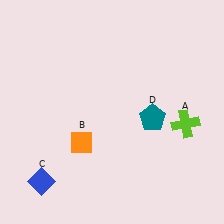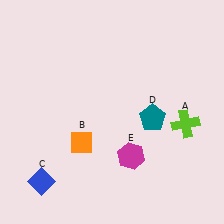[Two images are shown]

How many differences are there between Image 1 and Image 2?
There is 1 difference between the two images.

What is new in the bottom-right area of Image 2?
A magenta hexagon (E) was added in the bottom-right area of Image 2.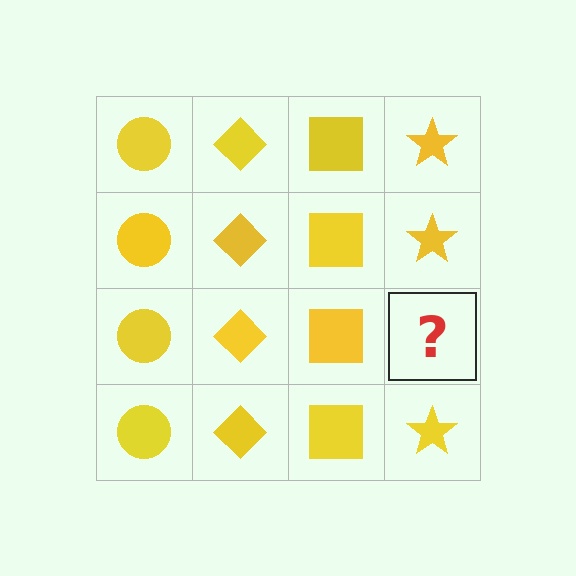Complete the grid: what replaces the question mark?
The question mark should be replaced with a yellow star.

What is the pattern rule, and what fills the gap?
The rule is that each column has a consistent shape. The gap should be filled with a yellow star.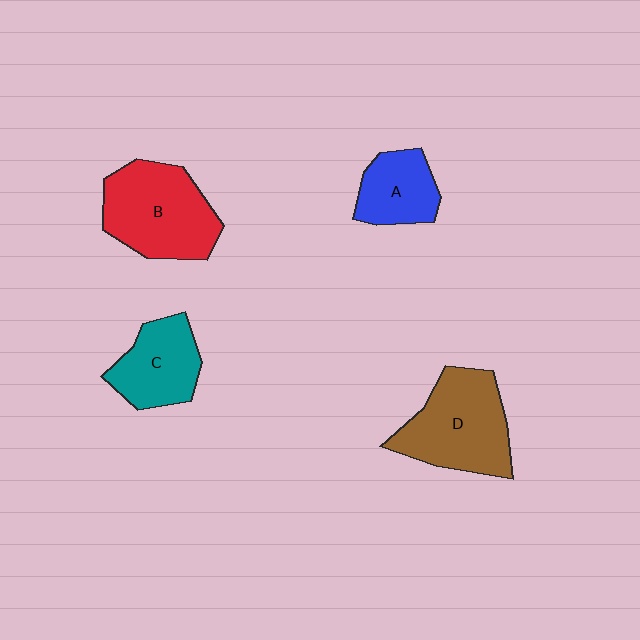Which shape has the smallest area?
Shape A (blue).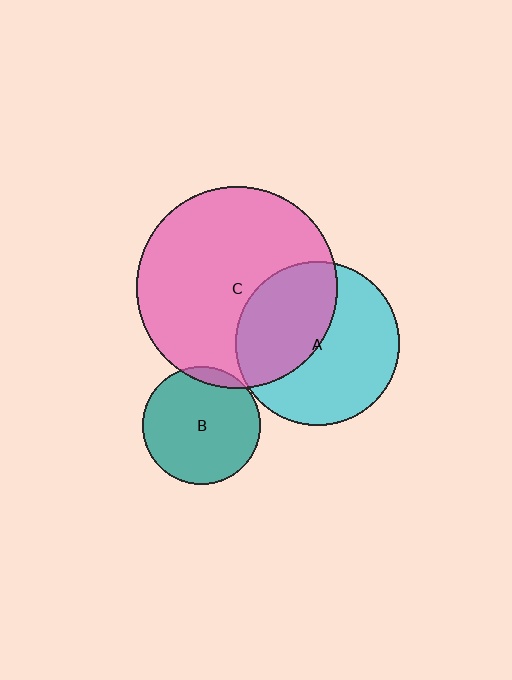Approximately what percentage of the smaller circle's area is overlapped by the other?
Approximately 45%.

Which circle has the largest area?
Circle C (pink).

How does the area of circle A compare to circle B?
Approximately 1.9 times.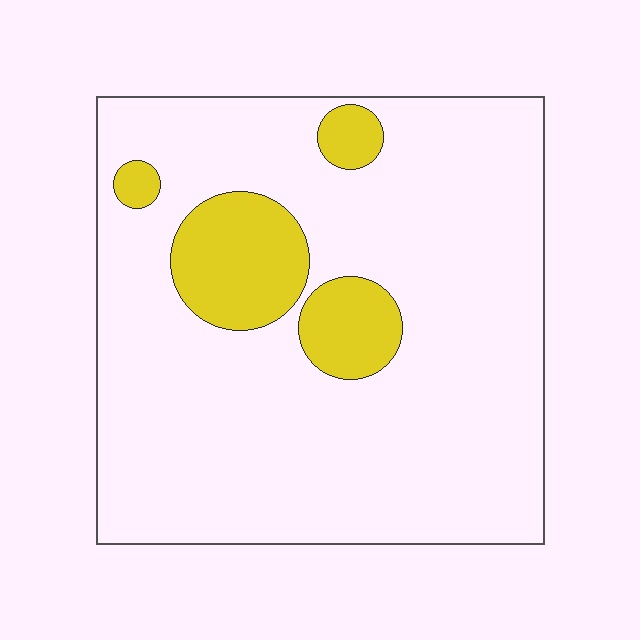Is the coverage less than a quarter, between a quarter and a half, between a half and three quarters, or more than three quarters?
Less than a quarter.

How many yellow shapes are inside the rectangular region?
4.